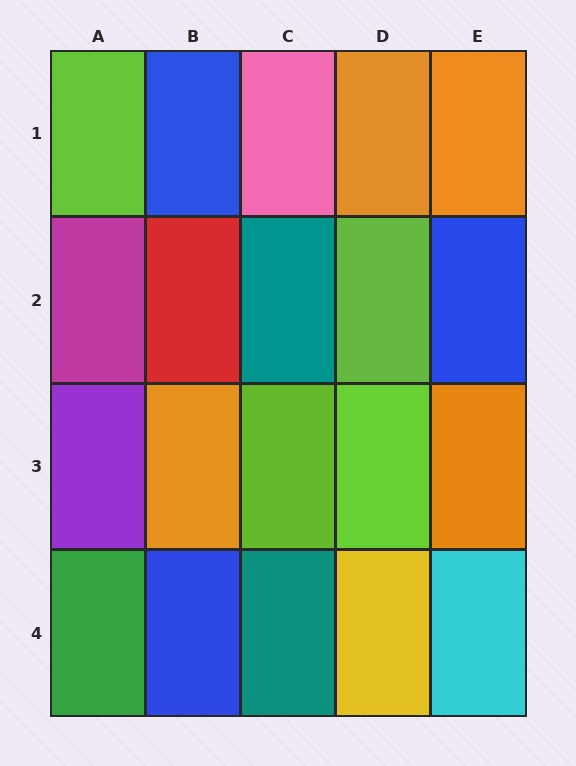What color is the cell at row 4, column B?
Blue.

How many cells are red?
1 cell is red.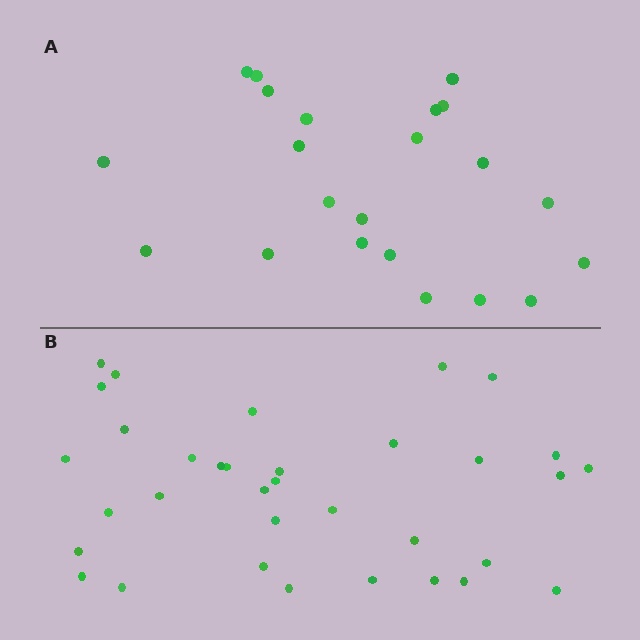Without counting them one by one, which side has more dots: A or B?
Region B (the bottom region) has more dots.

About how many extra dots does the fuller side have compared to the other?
Region B has roughly 12 or so more dots than region A.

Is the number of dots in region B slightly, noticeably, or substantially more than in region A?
Region B has substantially more. The ratio is roughly 1.5 to 1.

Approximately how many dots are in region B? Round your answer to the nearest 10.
About 30 dots. (The exact count is 34, which rounds to 30.)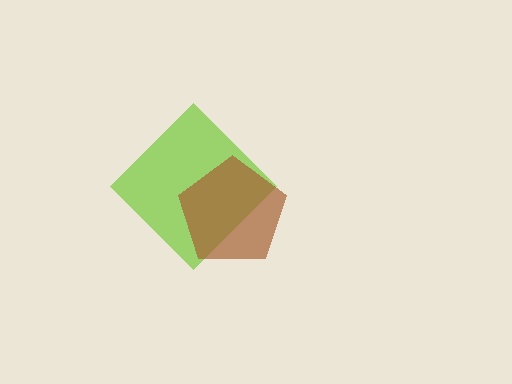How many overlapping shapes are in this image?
There are 2 overlapping shapes in the image.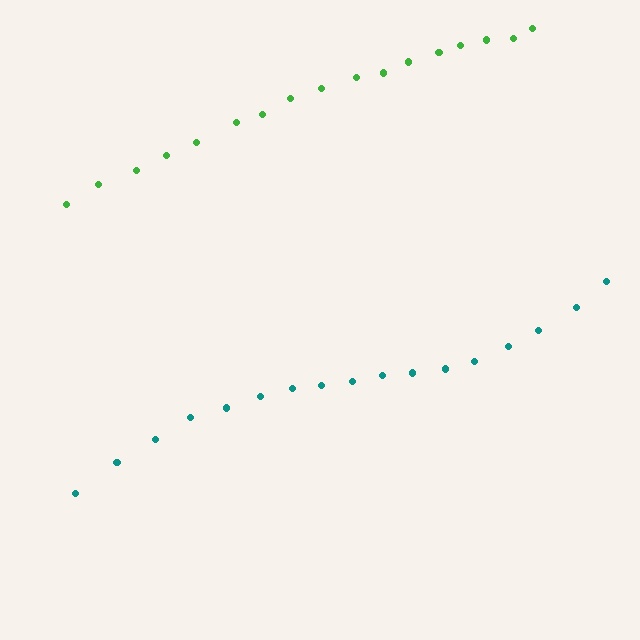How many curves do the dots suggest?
There are 2 distinct paths.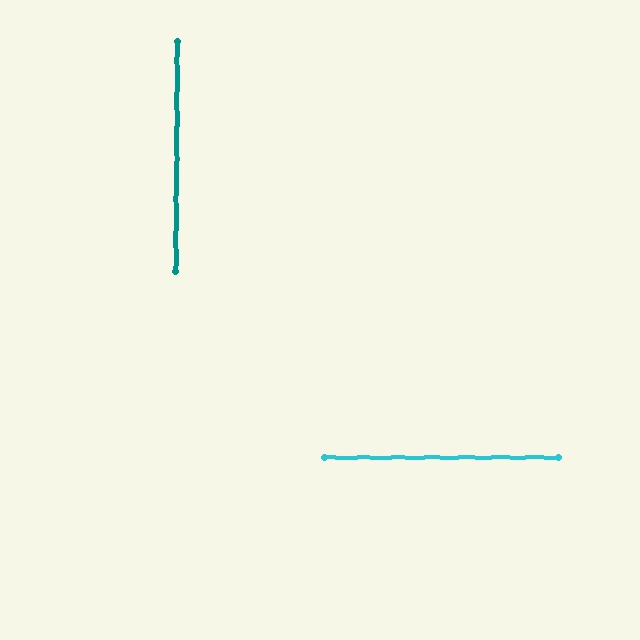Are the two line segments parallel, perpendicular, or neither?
Perpendicular — they meet at approximately 89°.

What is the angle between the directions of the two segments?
Approximately 89 degrees.